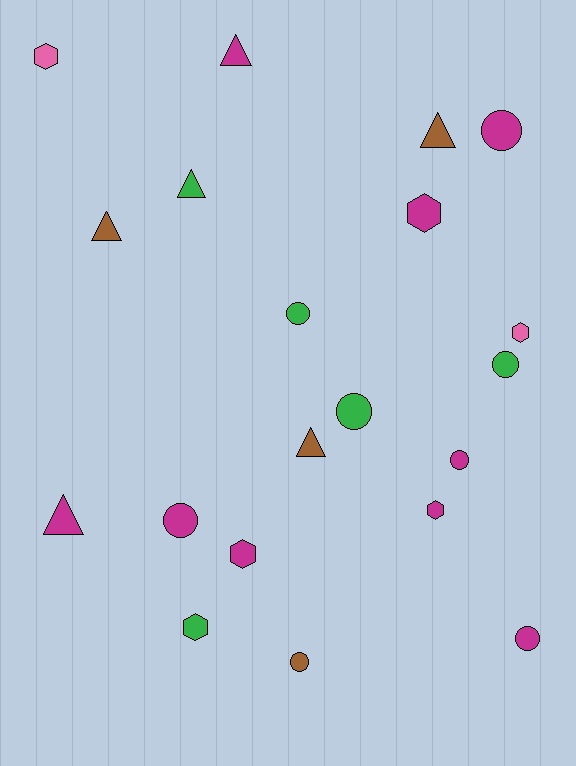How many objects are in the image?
There are 20 objects.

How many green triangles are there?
There is 1 green triangle.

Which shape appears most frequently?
Circle, with 8 objects.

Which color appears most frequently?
Magenta, with 9 objects.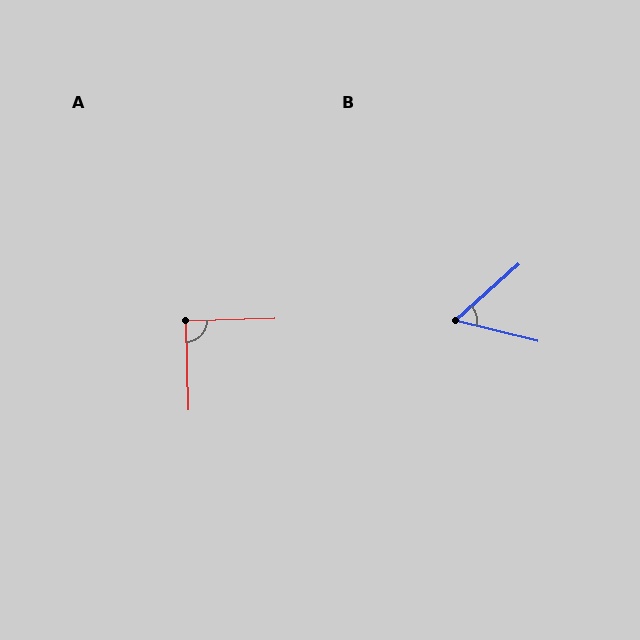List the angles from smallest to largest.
B (56°), A (90°).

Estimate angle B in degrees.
Approximately 56 degrees.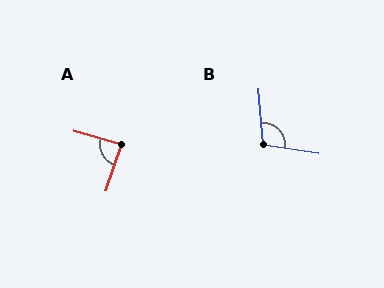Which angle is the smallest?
A, at approximately 88 degrees.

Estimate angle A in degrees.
Approximately 88 degrees.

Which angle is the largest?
B, at approximately 103 degrees.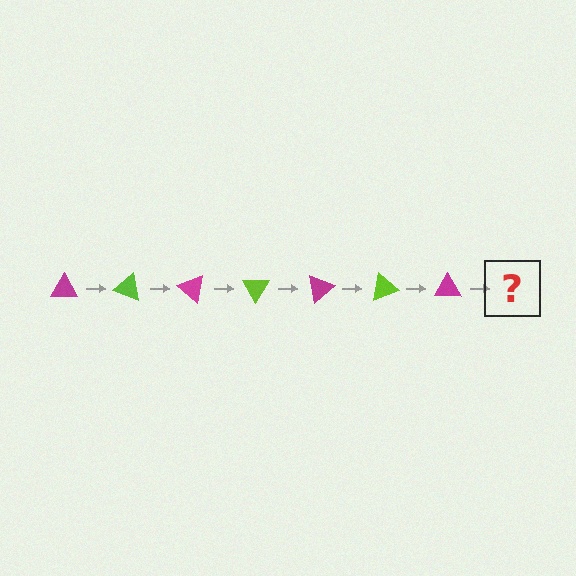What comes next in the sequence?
The next element should be a lime triangle, rotated 140 degrees from the start.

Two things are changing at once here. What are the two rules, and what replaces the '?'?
The two rules are that it rotates 20 degrees each step and the color cycles through magenta and lime. The '?' should be a lime triangle, rotated 140 degrees from the start.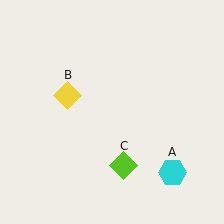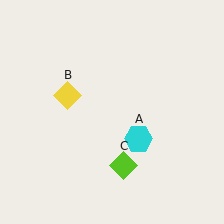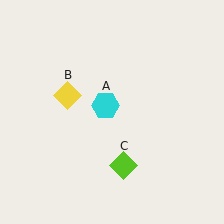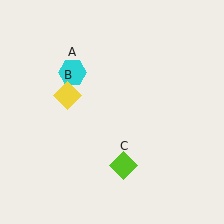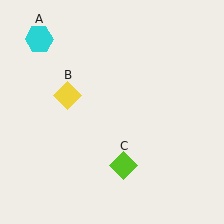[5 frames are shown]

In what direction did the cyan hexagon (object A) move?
The cyan hexagon (object A) moved up and to the left.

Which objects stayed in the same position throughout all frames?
Yellow diamond (object B) and lime diamond (object C) remained stationary.